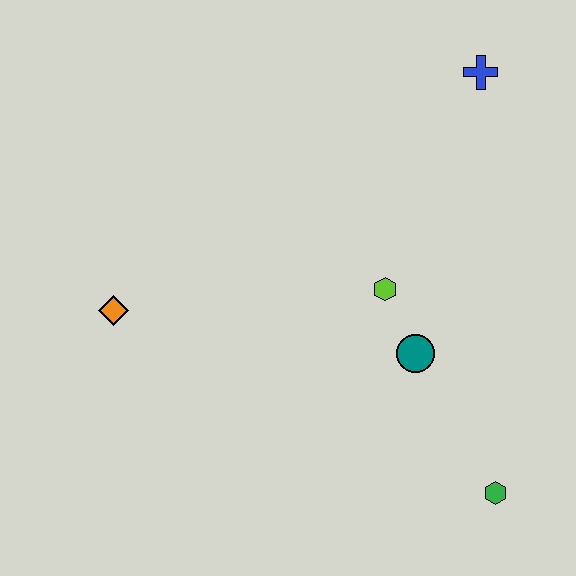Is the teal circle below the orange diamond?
Yes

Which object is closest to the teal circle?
The lime hexagon is closest to the teal circle.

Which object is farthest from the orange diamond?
The blue cross is farthest from the orange diamond.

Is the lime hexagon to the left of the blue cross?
Yes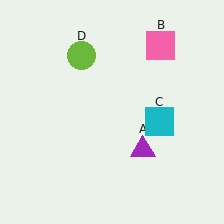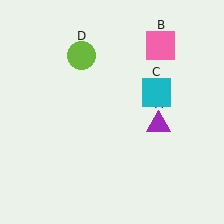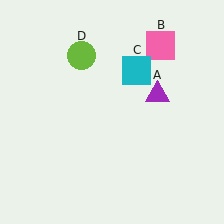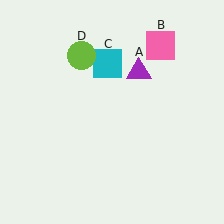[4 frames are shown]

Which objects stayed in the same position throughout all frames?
Pink square (object B) and lime circle (object D) remained stationary.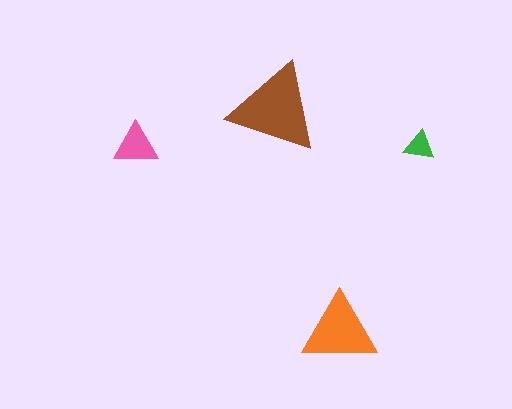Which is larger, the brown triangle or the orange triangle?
The brown one.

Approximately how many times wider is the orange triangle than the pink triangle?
About 1.5 times wider.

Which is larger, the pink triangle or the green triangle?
The pink one.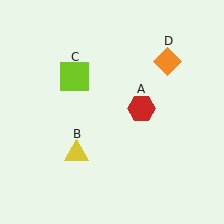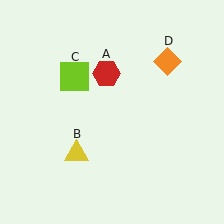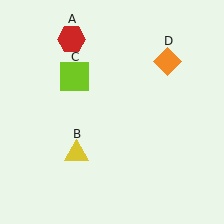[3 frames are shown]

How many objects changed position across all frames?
1 object changed position: red hexagon (object A).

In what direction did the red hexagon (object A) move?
The red hexagon (object A) moved up and to the left.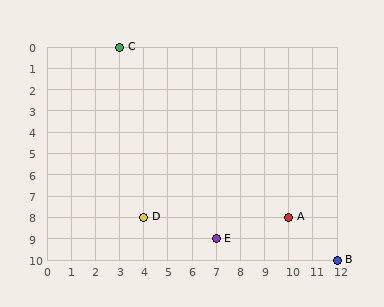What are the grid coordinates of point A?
Point A is at grid coordinates (10, 8).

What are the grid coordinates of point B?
Point B is at grid coordinates (12, 10).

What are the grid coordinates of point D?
Point D is at grid coordinates (4, 8).